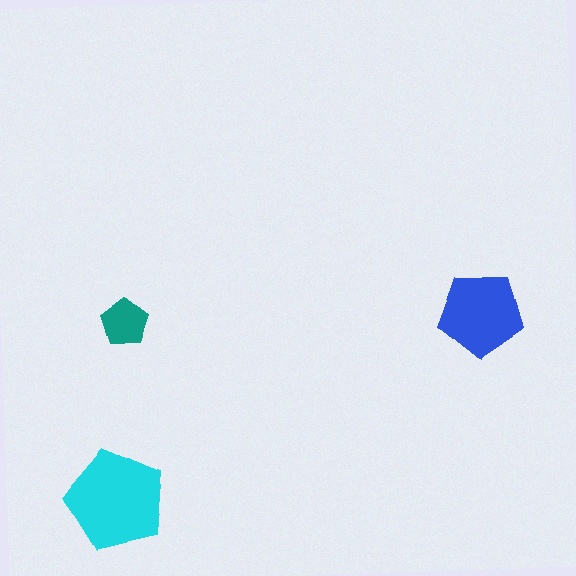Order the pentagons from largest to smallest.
the cyan one, the blue one, the teal one.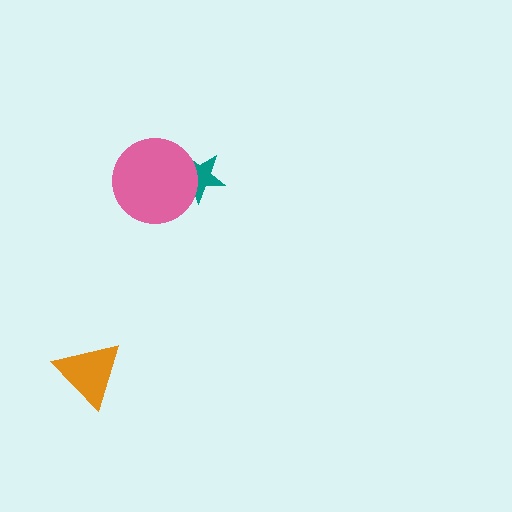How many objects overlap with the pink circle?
1 object overlaps with the pink circle.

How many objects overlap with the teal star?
1 object overlaps with the teal star.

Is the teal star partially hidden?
Yes, it is partially covered by another shape.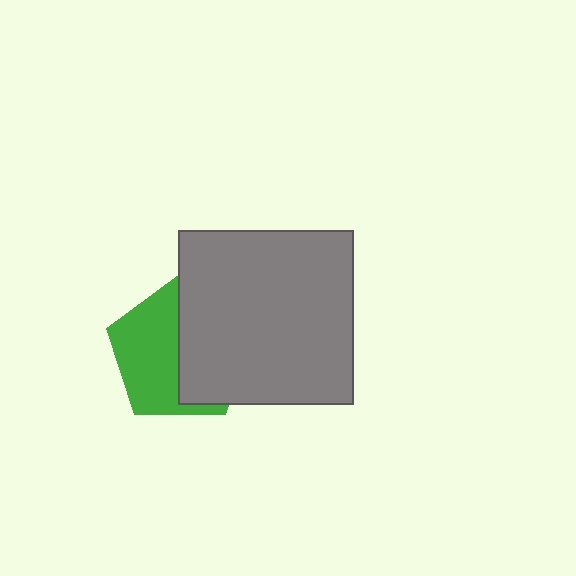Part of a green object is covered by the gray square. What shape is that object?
It is a pentagon.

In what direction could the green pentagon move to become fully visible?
The green pentagon could move left. That would shift it out from behind the gray square entirely.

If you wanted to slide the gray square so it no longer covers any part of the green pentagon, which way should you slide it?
Slide it right — that is the most direct way to separate the two shapes.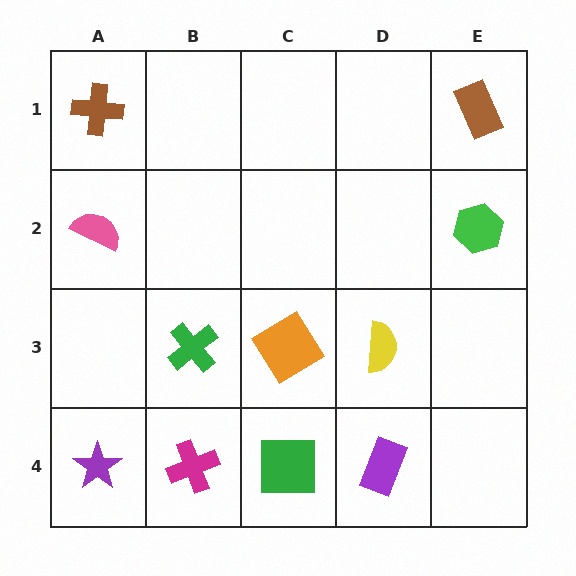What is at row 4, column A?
A purple star.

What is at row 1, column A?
A brown cross.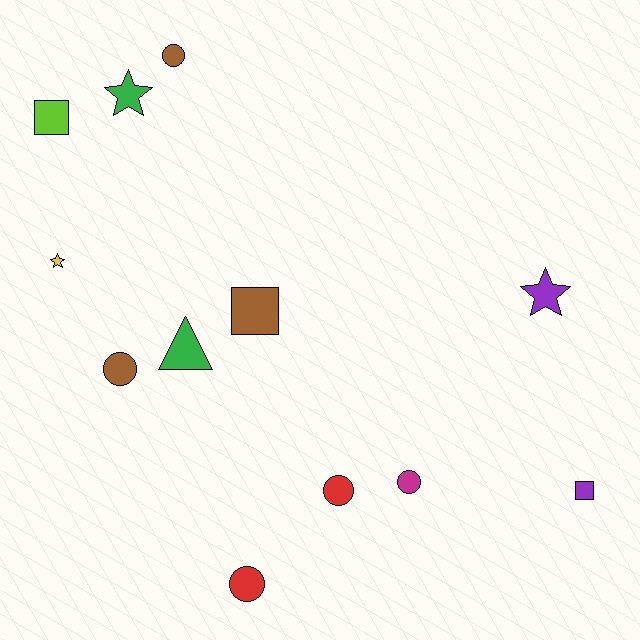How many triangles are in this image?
There is 1 triangle.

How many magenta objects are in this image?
There is 1 magenta object.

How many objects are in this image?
There are 12 objects.